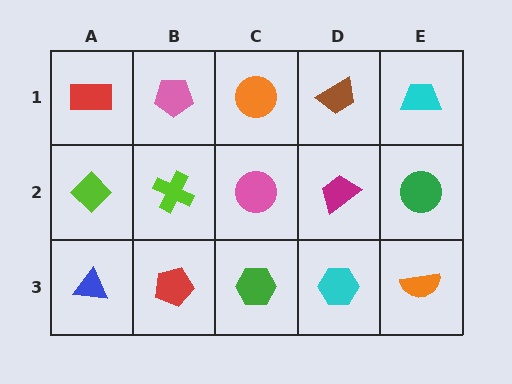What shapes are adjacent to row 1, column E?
A green circle (row 2, column E), a brown trapezoid (row 1, column D).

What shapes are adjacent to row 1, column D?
A magenta trapezoid (row 2, column D), an orange circle (row 1, column C), a cyan trapezoid (row 1, column E).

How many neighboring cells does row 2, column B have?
4.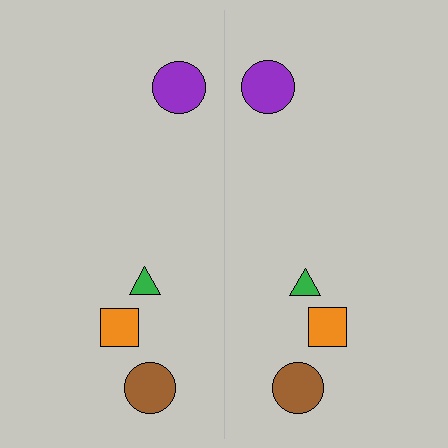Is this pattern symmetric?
Yes, this pattern has bilateral (reflection) symmetry.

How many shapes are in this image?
There are 8 shapes in this image.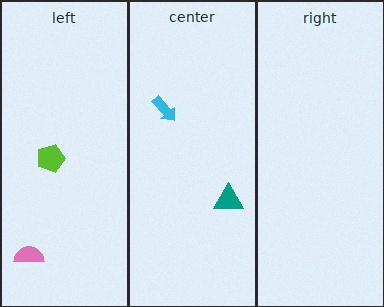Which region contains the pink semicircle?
The left region.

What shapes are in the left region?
The lime pentagon, the pink semicircle.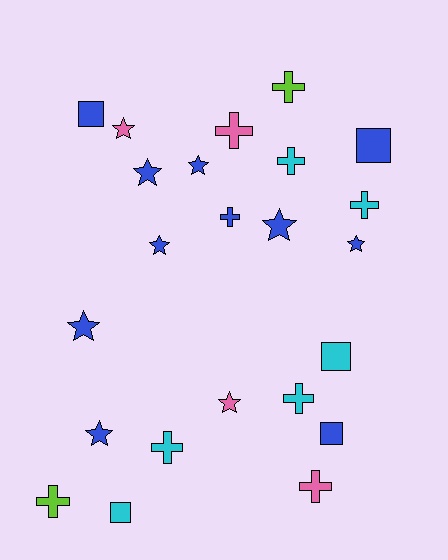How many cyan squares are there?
There are 2 cyan squares.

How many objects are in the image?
There are 23 objects.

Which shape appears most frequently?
Cross, with 9 objects.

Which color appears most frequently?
Blue, with 11 objects.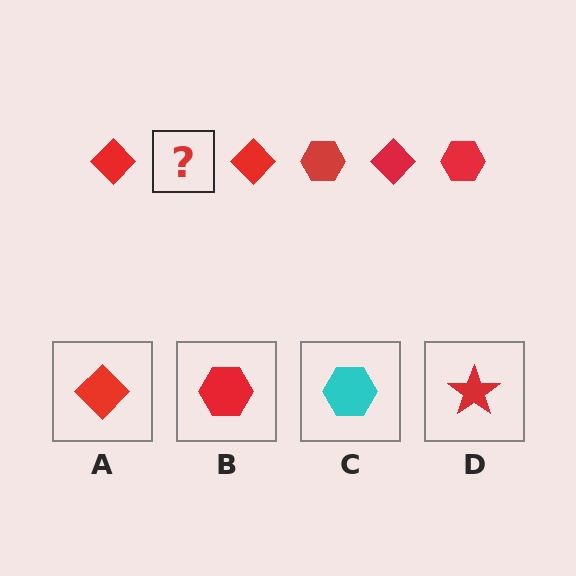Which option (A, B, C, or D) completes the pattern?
B.